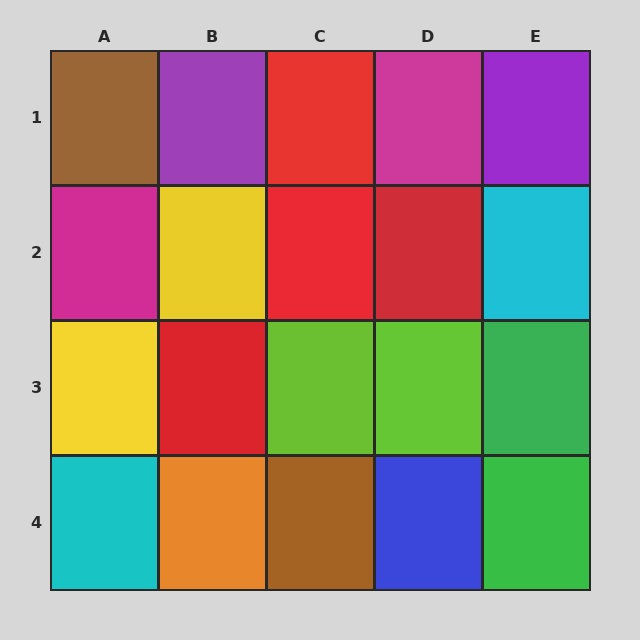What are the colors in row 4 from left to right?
Cyan, orange, brown, blue, green.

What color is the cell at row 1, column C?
Red.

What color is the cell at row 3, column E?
Green.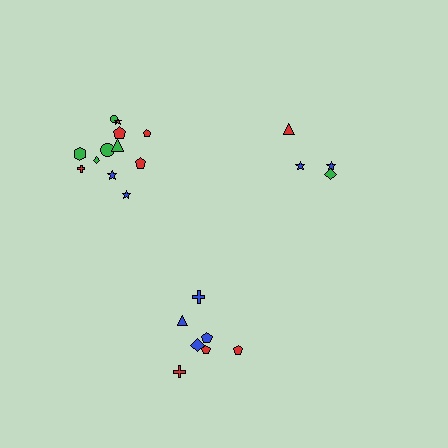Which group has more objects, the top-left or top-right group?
The top-left group.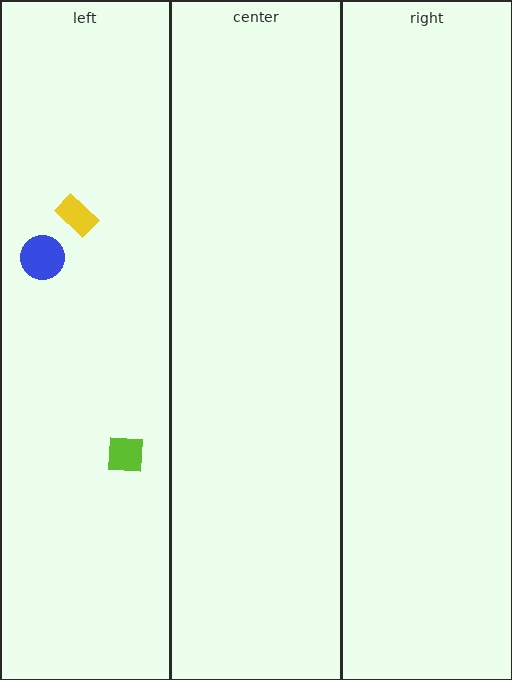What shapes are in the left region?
The yellow rectangle, the blue circle, the lime square.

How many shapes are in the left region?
3.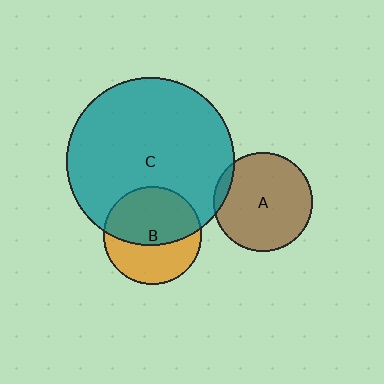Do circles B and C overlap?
Yes.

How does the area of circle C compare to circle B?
Approximately 3.0 times.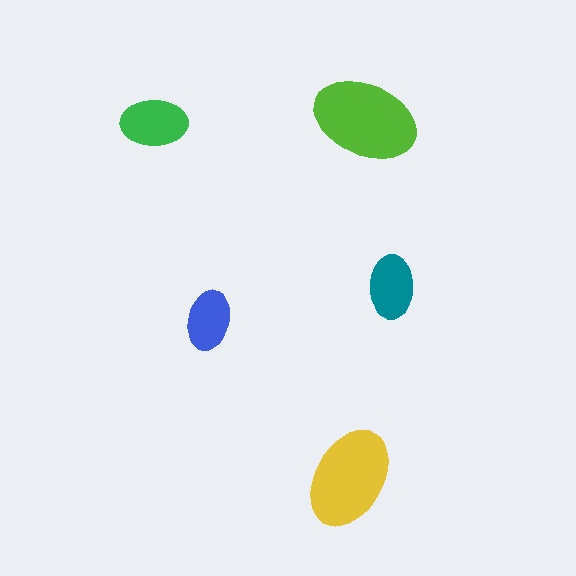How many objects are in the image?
There are 5 objects in the image.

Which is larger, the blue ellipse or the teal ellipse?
The teal one.